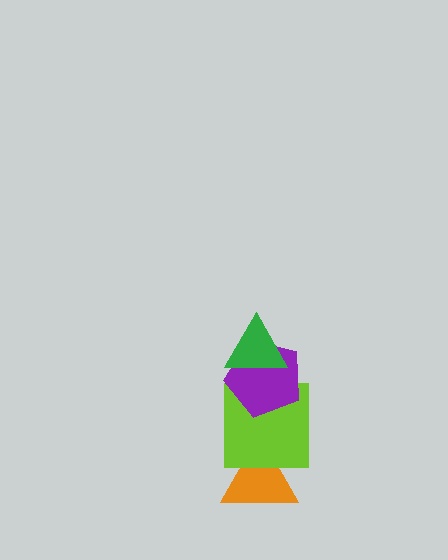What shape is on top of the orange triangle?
The lime square is on top of the orange triangle.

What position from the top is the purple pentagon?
The purple pentagon is 2nd from the top.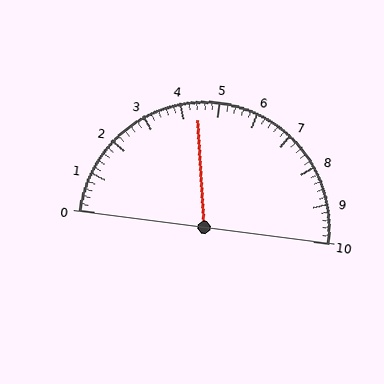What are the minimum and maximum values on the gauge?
The gauge ranges from 0 to 10.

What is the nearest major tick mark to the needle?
The nearest major tick mark is 4.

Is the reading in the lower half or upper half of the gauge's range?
The reading is in the lower half of the range (0 to 10).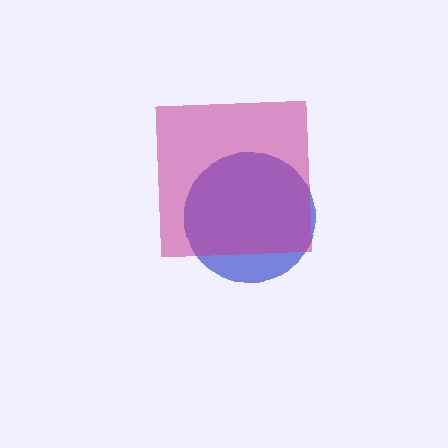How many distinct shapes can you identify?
There are 2 distinct shapes: a blue circle, a magenta square.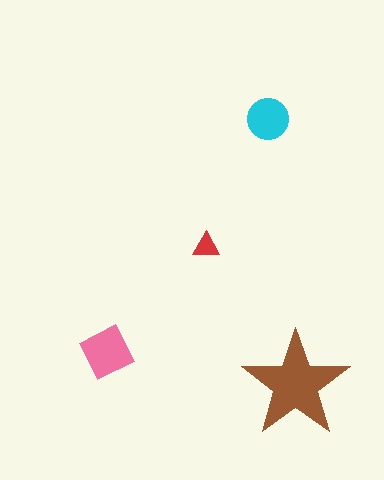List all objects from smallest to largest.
The red triangle, the cyan circle, the pink diamond, the brown star.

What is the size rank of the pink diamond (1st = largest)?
2nd.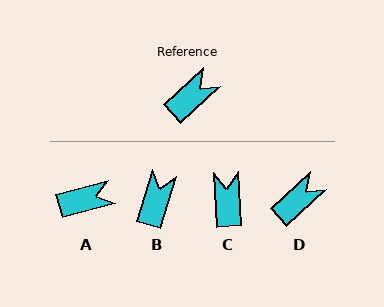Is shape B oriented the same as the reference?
No, it is off by about 30 degrees.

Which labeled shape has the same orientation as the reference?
D.